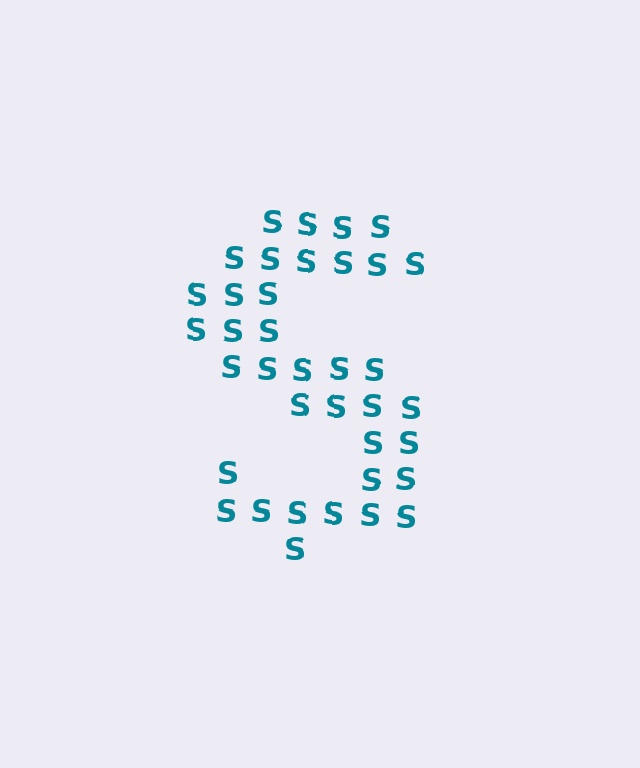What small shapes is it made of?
It is made of small letter S's.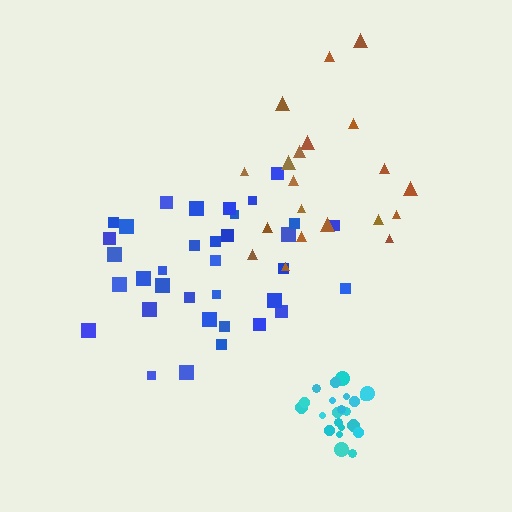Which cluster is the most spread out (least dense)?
Brown.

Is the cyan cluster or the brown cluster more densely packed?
Cyan.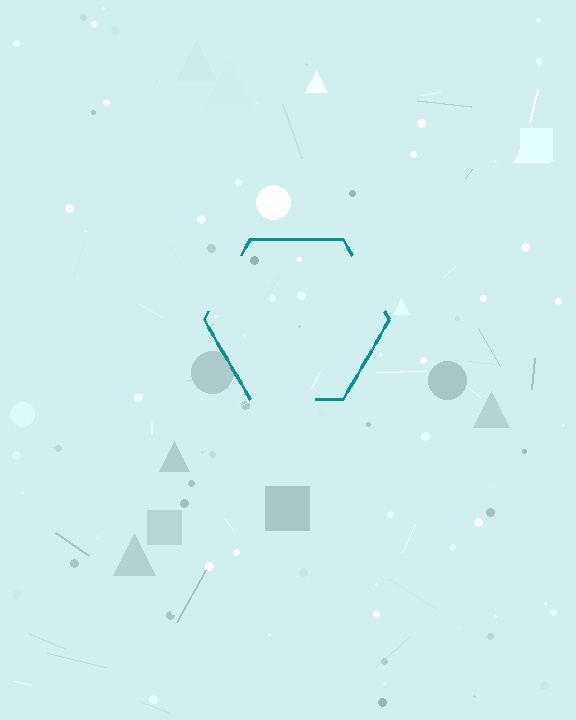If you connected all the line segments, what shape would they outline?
They would outline a hexagon.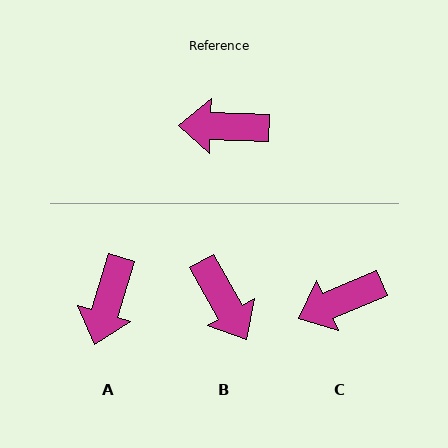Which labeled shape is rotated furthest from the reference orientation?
B, about 122 degrees away.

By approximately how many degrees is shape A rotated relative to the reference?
Approximately 75 degrees counter-clockwise.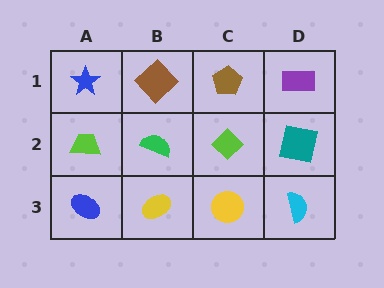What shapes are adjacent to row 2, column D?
A purple rectangle (row 1, column D), a cyan semicircle (row 3, column D), a lime diamond (row 2, column C).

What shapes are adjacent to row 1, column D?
A teal square (row 2, column D), a brown pentagon (row 1, column C).